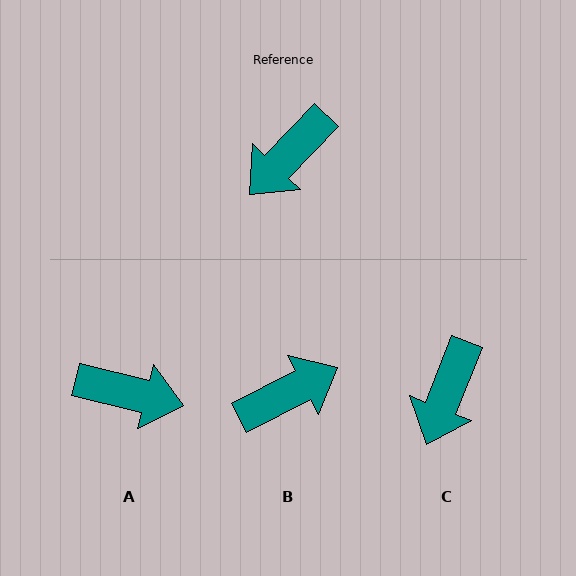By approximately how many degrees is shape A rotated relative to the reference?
Approximately 120 degrees counter-clockwise.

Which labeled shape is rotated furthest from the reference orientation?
B, about 161 degrees away.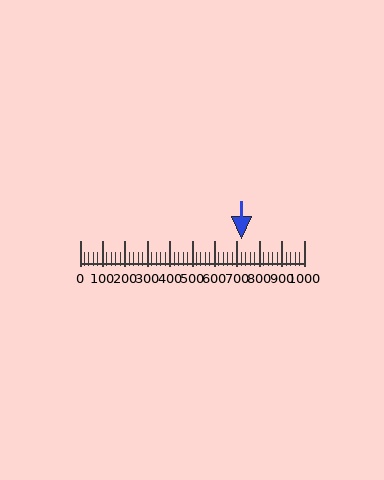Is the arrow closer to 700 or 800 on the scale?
The arrow is closer to 700.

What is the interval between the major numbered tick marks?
The major tick marks are spaced 100 units apart.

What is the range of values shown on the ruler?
The ruler shows values from 0 to 1000.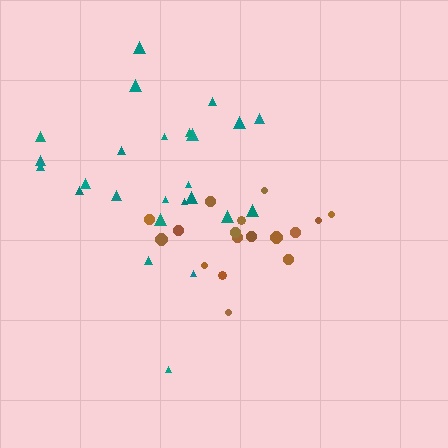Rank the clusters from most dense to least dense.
brown, teal.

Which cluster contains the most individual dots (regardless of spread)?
Teal (25).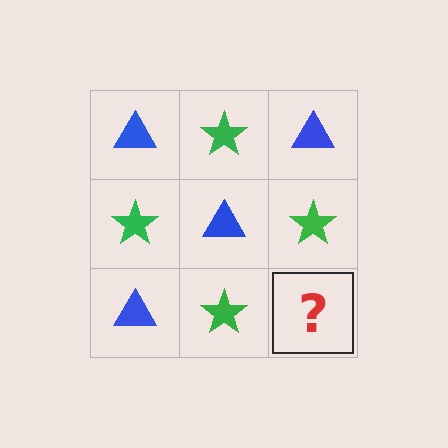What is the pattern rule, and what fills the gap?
The rule is that it alternates blue triangle and green star in a checkerboard pattern. The gap should be filled with a blue triangle.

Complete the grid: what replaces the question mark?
The question mark should be replaced with a blue triangle.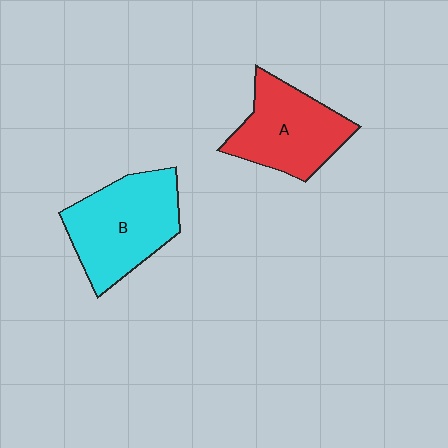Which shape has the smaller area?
Shape A (red).